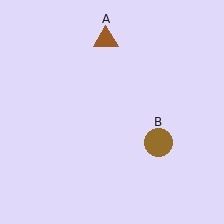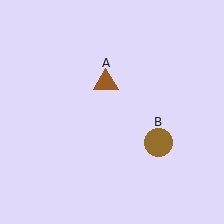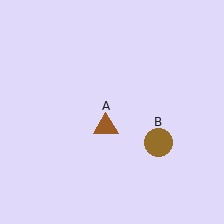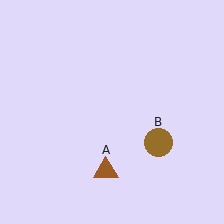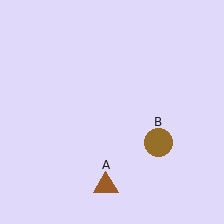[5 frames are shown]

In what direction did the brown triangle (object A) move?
The brown triangle (object A) moved down.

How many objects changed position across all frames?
1 object changed position: brown triangle (object A).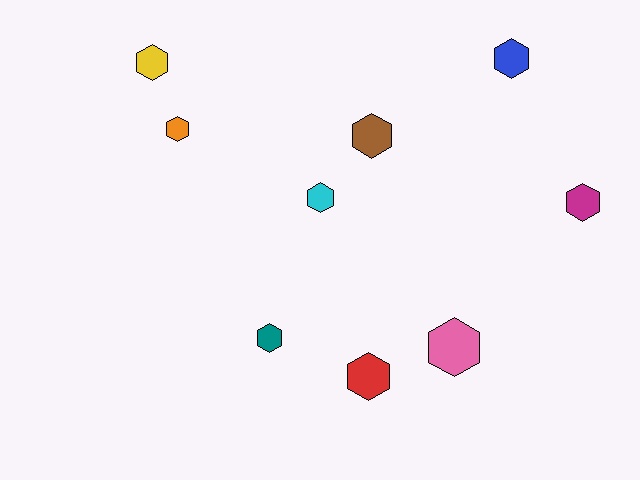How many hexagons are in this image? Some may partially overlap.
There are 9 hexagons.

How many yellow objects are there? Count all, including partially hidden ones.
There is 1 yellow object.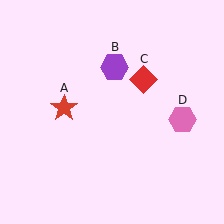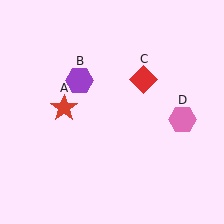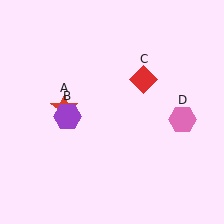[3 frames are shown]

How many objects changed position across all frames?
1 object changed position: purple hexagon (object B).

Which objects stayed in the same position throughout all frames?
Red star (object A) and red diamond (object C) and pink hexagon (object D) remained stationary.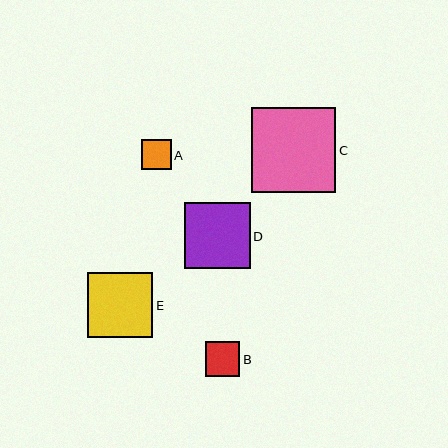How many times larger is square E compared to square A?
Square E is approximately 2.2 times the size of square A.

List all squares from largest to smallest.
From largest to smallest: C, D, E, B, A.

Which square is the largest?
Square C is the largest with a size of approximately 85 pixels.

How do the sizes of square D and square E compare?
Square D and square E are approximately the same size.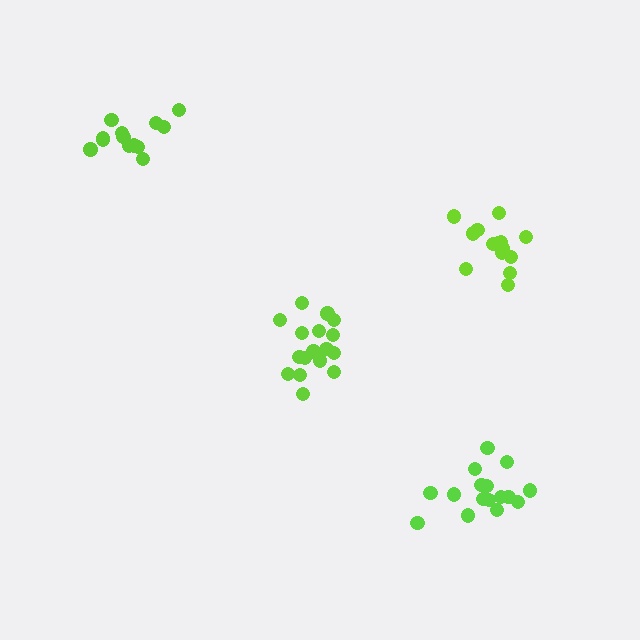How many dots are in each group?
Group 1: 16 dots, Group 2: 17 dots, Group 3: 13 dots, Group 4: 14 dots (60 total).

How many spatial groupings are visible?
There are 4 spatial groupings.